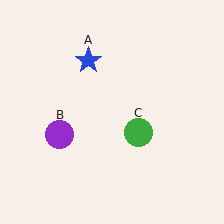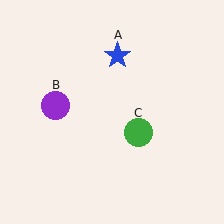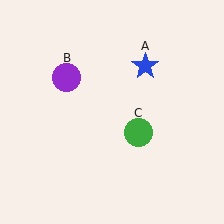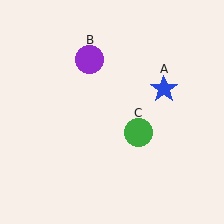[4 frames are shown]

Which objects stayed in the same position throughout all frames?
Green circle (object C) remained stationary.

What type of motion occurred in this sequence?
The blue star (object A), purple circle (object B) rotated clockwise around the center of the scene.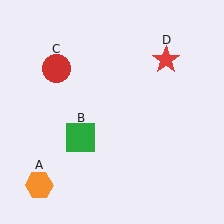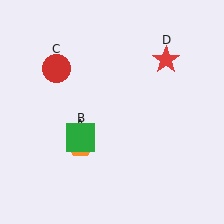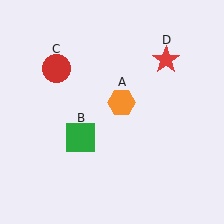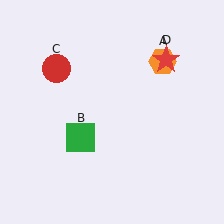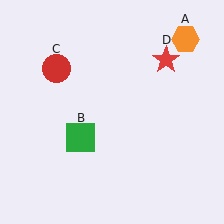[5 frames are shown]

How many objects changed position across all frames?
1 object changed position: orange hexagon (object A).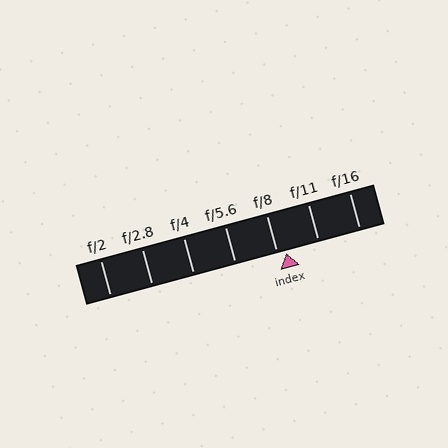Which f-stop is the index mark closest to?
The index mark is closest to f/8.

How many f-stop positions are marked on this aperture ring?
There are 7 f-stop positions marked.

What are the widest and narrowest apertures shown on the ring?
The widest aperture shown is f/2 and the narrowest is f/16.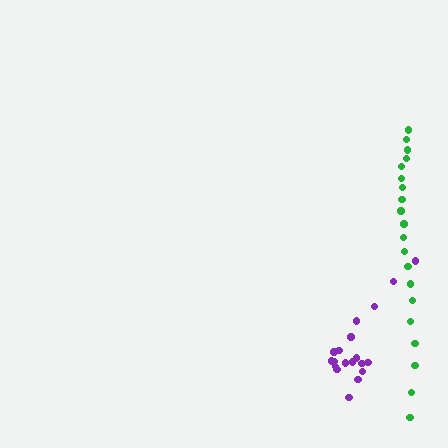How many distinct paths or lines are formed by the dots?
There are 2 distinct paths.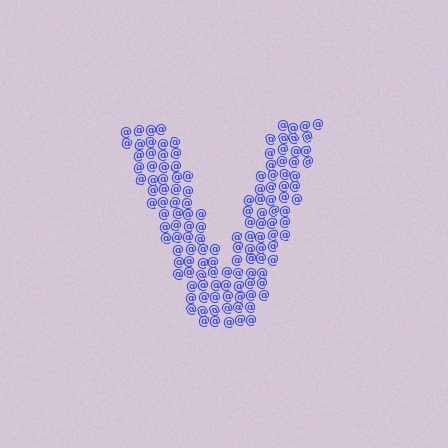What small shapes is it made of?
It is made of small at signs.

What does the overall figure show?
The overall figure shows the letter V.